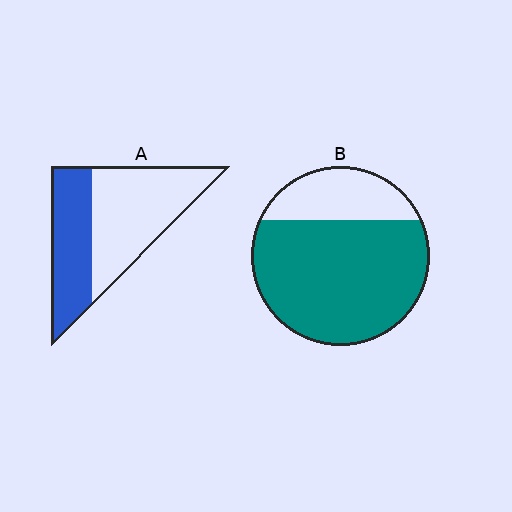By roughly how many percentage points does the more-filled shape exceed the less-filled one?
By roughly 35 percentage points (B over A).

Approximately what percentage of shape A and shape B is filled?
A is approximately 40% and B is approximately 75%.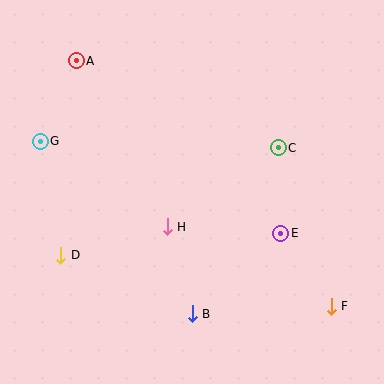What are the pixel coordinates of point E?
Point E is at (281, 233).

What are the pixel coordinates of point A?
Point A is at (76, 61).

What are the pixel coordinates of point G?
Point G is at (40, 141).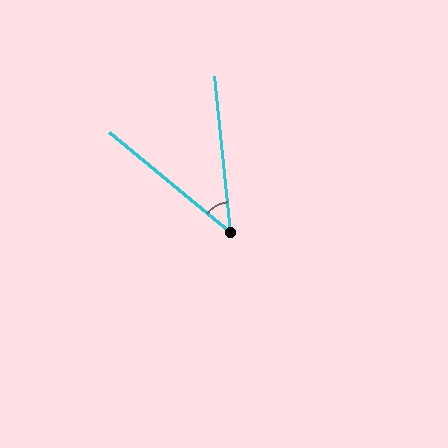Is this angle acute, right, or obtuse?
It is acute.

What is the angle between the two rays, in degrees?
Approximately 45 degrees.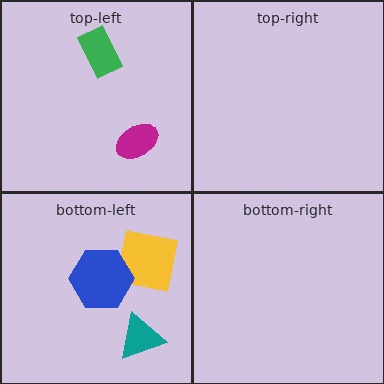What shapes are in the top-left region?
The green rectangle, the magenta ellipse.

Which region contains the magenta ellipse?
The top-left region.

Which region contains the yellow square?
The bottom-left region.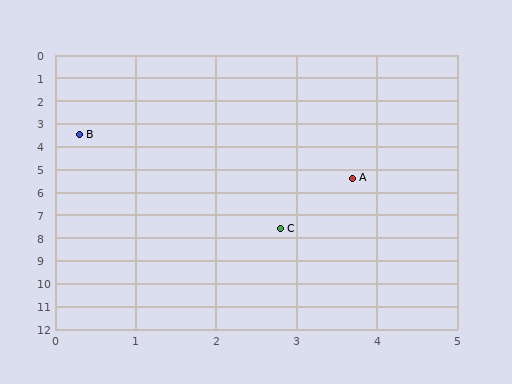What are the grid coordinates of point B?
Point B is at approximately (0.3, 3.5).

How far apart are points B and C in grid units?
Points B and C are about 4.8 grid units apart.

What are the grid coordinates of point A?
Point A is at approximately (3.7, 5.4).